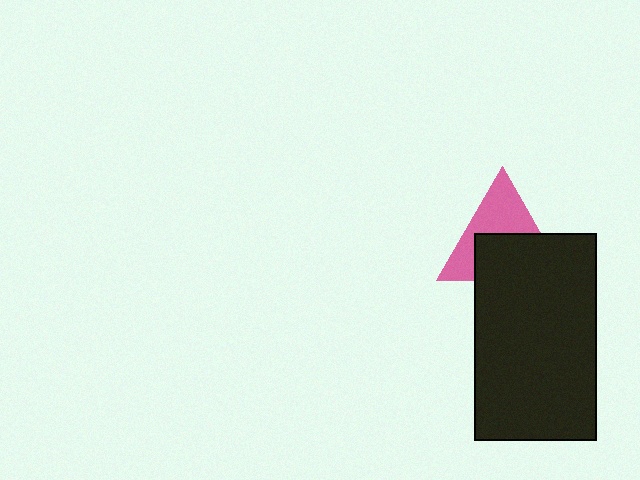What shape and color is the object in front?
The object in front is a black rectangle.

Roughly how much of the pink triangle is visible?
About half of it is visible (roughly 49%).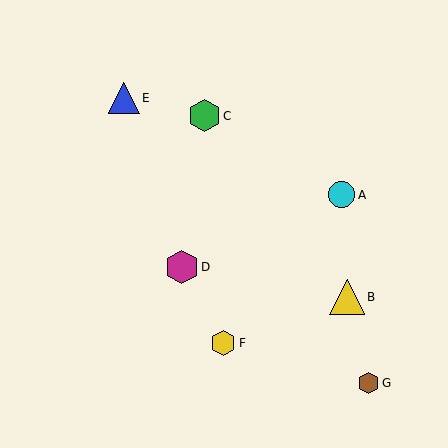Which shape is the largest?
The yellow triangle (labeled B) is the largest.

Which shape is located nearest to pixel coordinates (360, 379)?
The brown hexagon (labeled G) at (368, 383) is nearest to that location.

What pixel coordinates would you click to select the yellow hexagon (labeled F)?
Click at (223, 343) to select the yellow hexagon F.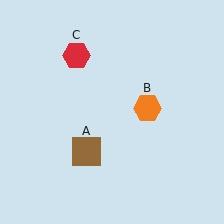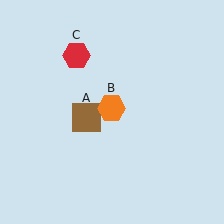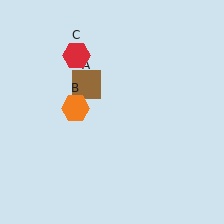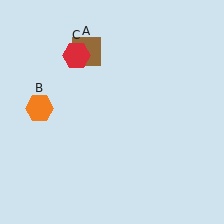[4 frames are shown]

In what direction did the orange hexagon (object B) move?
The orange hexagon (object B) moved left.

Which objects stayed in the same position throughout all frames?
Red hexagon (object C) remained stationary.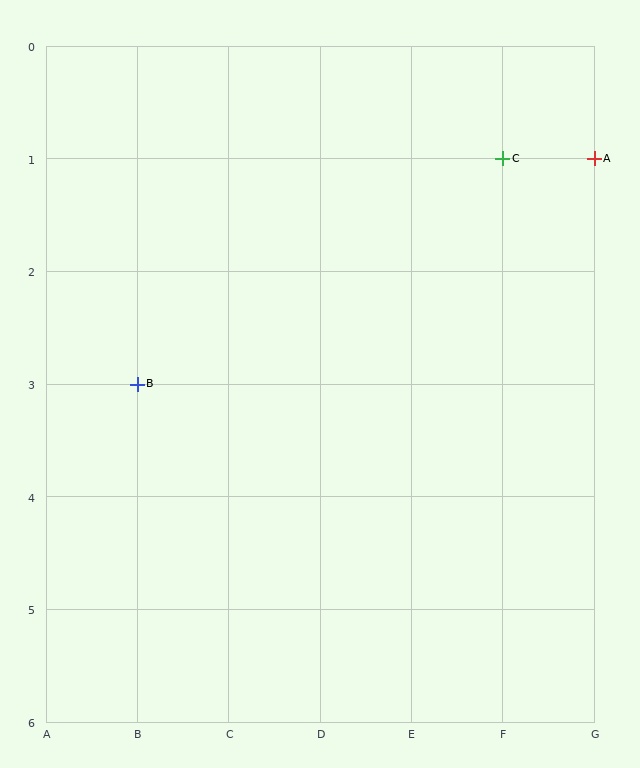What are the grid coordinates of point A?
Point A is at grid coordinates (G, 1).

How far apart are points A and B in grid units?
Points A and B are 5 columns and 2 rows apart (about 5.4 grid units diagonally).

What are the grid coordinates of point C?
Point C is at grid coordinates (F, 1).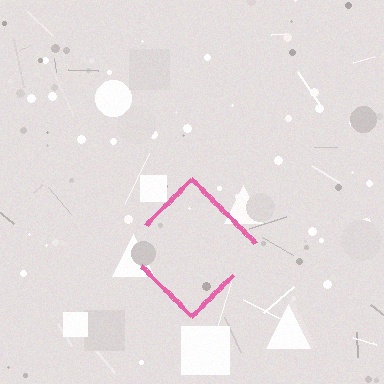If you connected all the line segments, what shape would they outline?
They would outline a diamond.